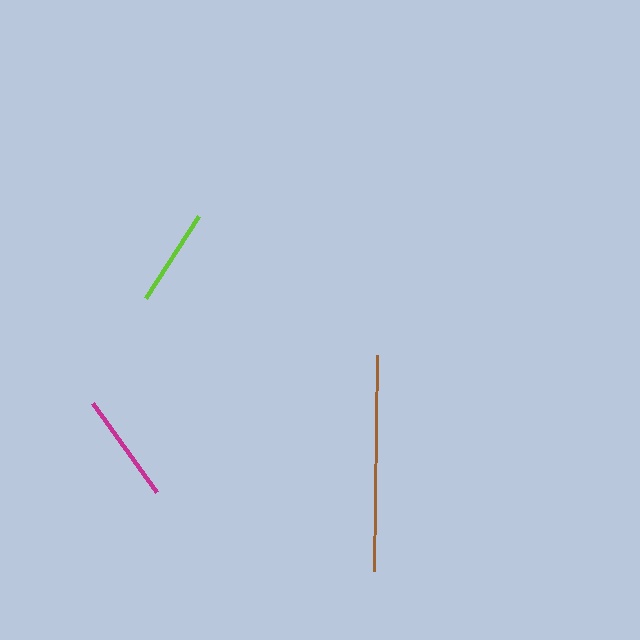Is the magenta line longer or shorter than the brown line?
The brown line is longer than the magenta line.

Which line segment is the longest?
The brown line is the longest at approximately 216 pixels.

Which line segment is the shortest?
The lime line is the shortest at approximately 98 pixels.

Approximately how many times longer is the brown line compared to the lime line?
The brown line is approximately 2.2 times the length of the lime line.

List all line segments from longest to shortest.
From longest to shortest: brown, magenta, lime.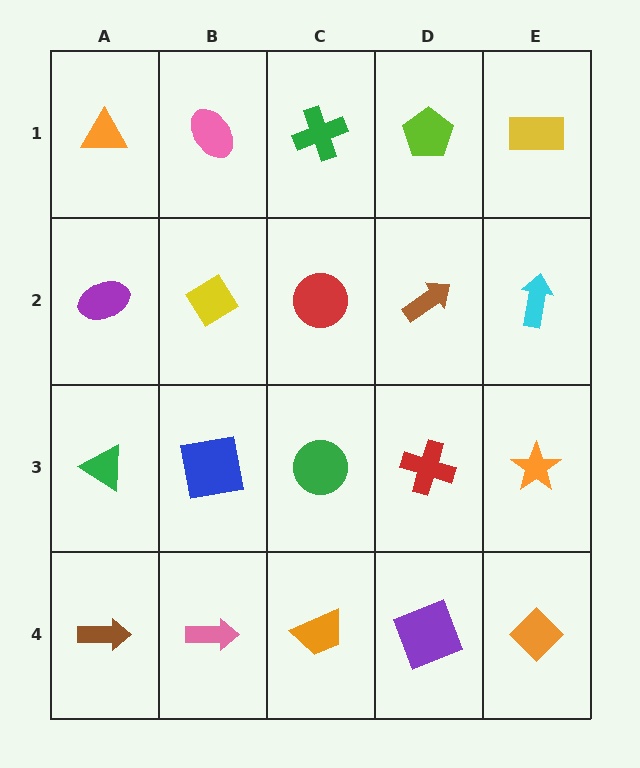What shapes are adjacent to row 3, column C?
A red circle (row 2, column C), an orange trapezoid (row 4, column C), a blue square (row 3, column B), a red cross (row 3, column D).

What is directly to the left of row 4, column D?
An orange trapezoid.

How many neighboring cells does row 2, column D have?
4.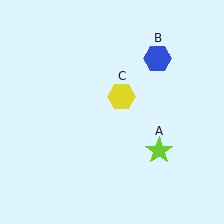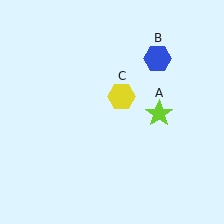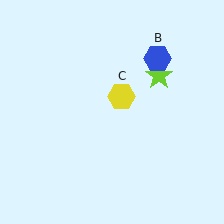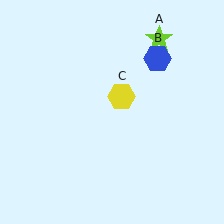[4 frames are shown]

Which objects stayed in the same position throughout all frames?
Blue hexagon (object B) and yellow hexagon (object C) remained stationary.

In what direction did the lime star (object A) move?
The lime star (object A) moved up.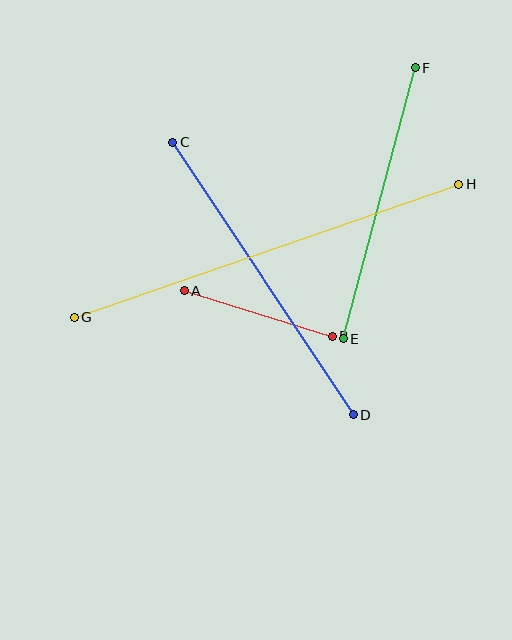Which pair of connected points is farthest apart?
Points G and H are farthest apart.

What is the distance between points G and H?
The distance is approximately 407 pixels.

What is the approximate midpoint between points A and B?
The midpoint is at approximately (258, 313) pixels.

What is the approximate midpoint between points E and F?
The midpoint is at approximately (379, 203) pixels.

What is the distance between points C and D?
The distance is approximately 327 pixels.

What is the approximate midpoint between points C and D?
The midpoint is at approximately (263, 279) pixels.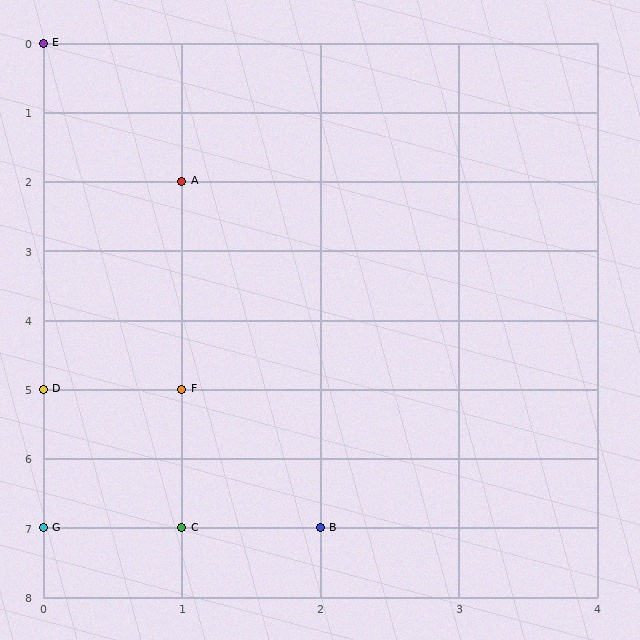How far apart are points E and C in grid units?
Points E and C are 1 column and 7 rows apart (about 7.1 grid units diagonally).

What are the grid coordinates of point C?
Point C is at grid coordinates (1, 7).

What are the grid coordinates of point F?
Point F is at grid coordinates (1, 5).